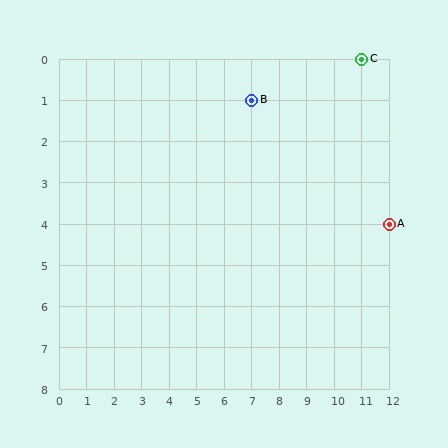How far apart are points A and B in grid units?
Points A and B are 5 columns and 3 rows apart (about 5.8 grid units diagonally).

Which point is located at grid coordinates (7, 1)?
Point B is at (7, 1).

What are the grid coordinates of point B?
Point B is at grid coordinates (7, 1).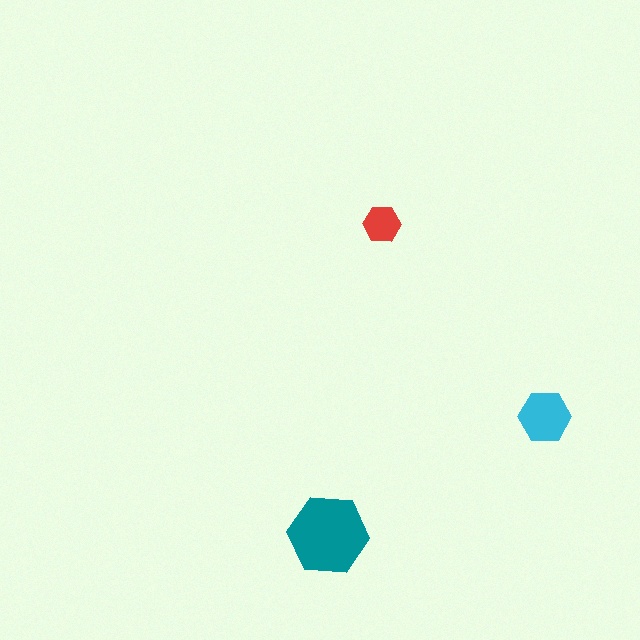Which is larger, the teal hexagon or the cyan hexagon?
The teal one.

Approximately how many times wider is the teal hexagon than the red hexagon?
About 2 times wider.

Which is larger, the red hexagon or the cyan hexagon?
The cyan one.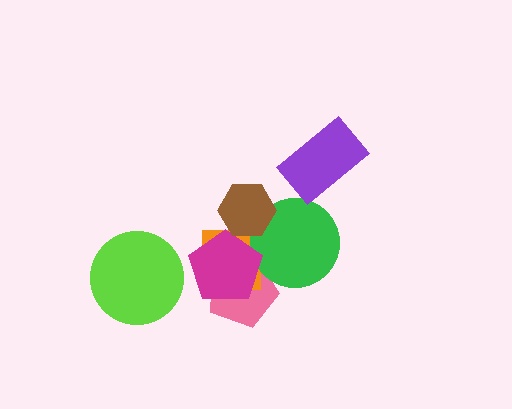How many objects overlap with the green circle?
4 objects overlap with the green circle.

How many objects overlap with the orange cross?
4 objects overlap with the orange cross.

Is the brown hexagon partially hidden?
No, no other shape covers it.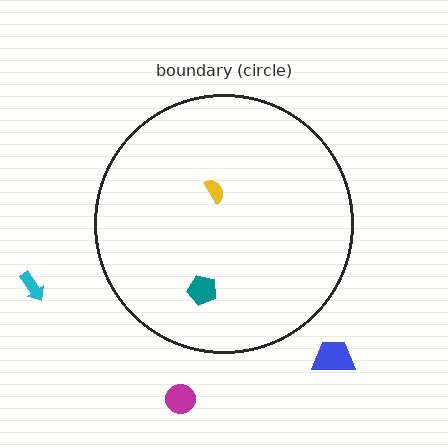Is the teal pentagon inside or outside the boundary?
Inside.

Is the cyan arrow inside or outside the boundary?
Outside.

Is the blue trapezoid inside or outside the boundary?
Outside.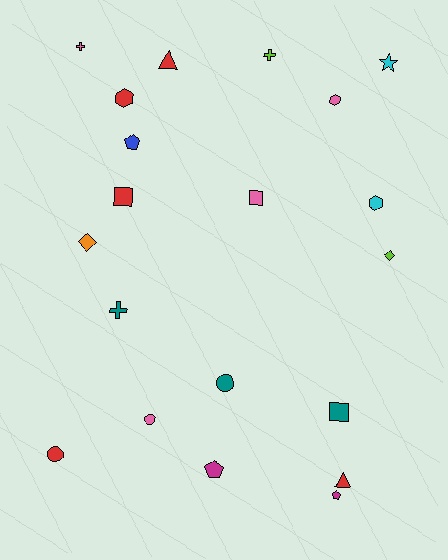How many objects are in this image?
There are 20 objects.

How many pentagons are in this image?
There are 3 pentagons.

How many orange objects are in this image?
There is 1 orange object.